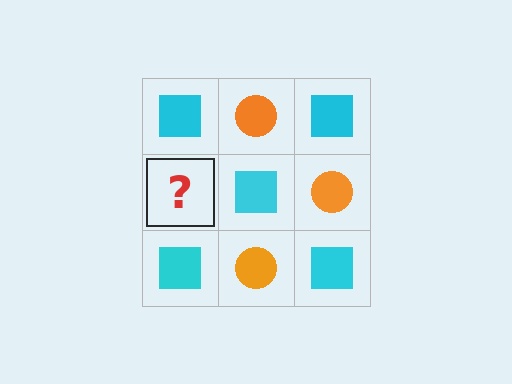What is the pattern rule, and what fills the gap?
The rule is that it alternates cyan square and orange circle in a checkerboard pattern. The gap should be filled with an orange circle.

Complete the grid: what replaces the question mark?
The question mark should be replaced with an orange circle.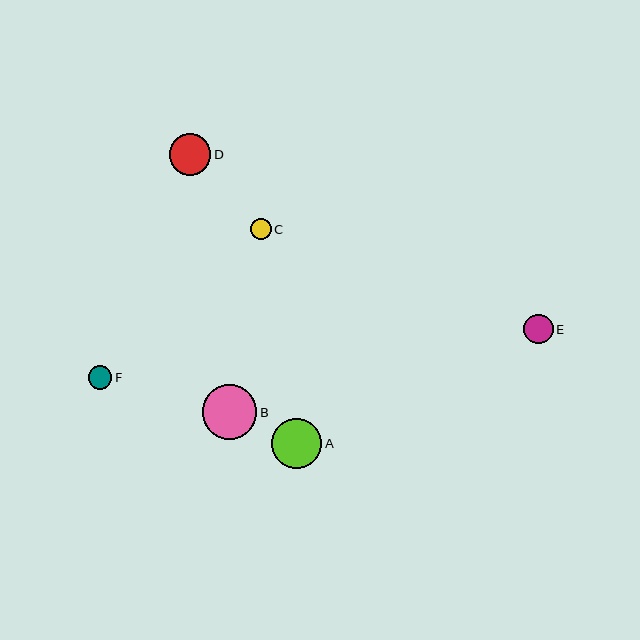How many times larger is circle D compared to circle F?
Circle D is approximately 1.8 times the size of circle F.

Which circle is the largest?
Circle B is the largest with a size of approximately 54 pixels.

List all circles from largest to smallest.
From largest to smallest: B, A, D, E, F, C.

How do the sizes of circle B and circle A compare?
Circle B and circle A are approximately the same size.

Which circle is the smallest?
Circle C is the smallest with a size of approximately 21 pixels.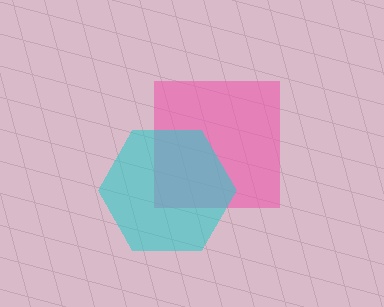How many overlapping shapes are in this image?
There are 2 overlapping shapes in the image.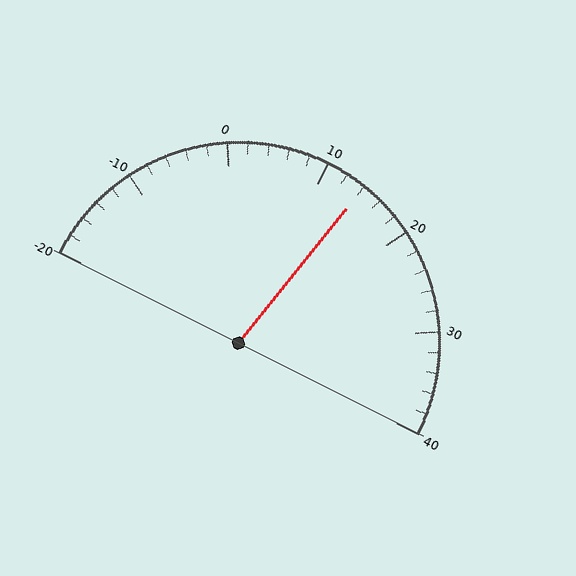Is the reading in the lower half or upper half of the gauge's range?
The reading is in the upper half of the range (-20 to 40).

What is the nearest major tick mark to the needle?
The nearest major tick mark is 10.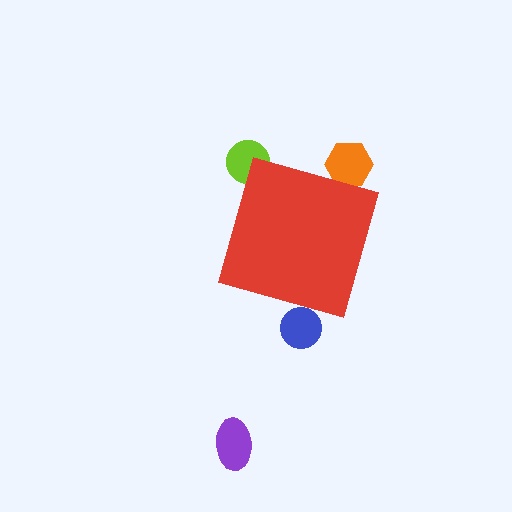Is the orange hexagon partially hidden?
Yes, the orange hexagon is partially hidden behind the red diamond.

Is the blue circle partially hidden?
Yes, the blue circle is partially hidden behind the red diamond.